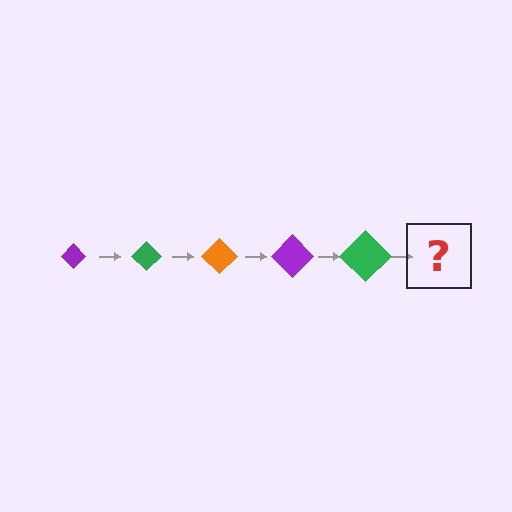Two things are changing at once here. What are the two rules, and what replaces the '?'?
The two rules are that the diamond grows larger each step and the color cycles through purple, green, and orange. The '?' should be an orange diamond, larger than the previous one.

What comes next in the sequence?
The next element should be an orange diamond, larger than the previous one.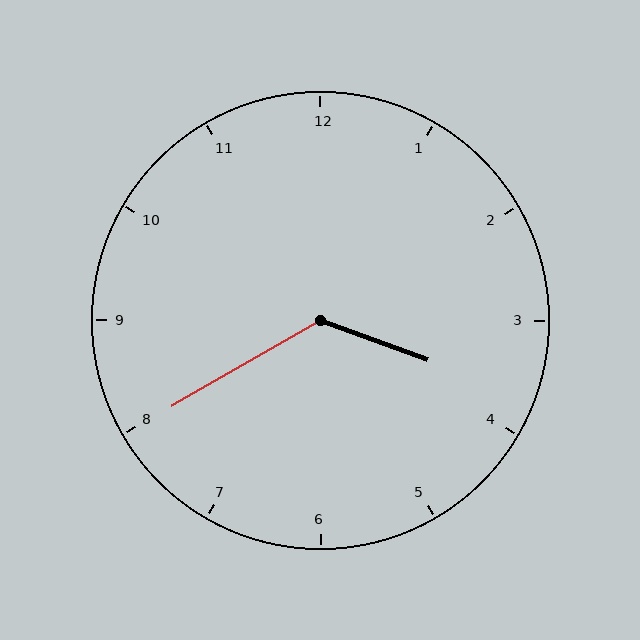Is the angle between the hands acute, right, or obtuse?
It is obtuse.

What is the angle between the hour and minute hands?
Approximately 130 degrees.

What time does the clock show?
3:40.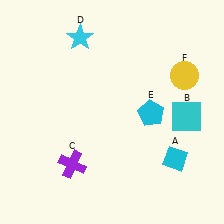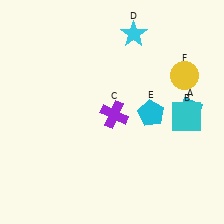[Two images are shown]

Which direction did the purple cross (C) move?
The purple cross (C) moved up.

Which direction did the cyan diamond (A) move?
The cyan diamond (A) moved up.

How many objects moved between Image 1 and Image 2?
3 objects moved between the two images.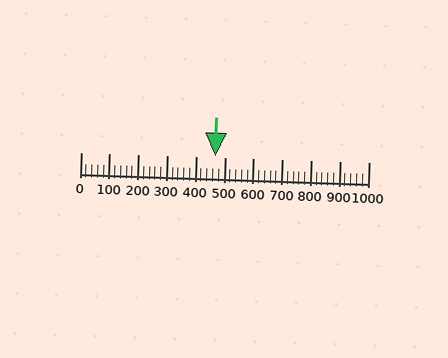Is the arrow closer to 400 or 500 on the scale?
The arrow is closer to 500.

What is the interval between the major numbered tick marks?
The major tick marks are spaced 100 units apart.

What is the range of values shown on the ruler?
The ruler shows values from 0 to 1000.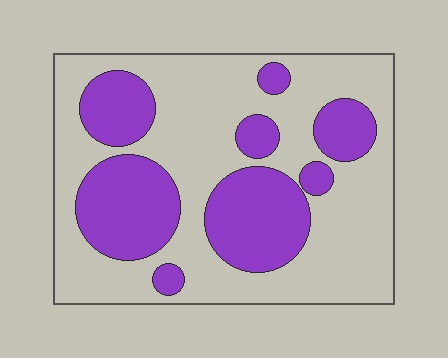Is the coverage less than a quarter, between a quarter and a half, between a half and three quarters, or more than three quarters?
Between a quarter and a half.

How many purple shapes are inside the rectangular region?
8.